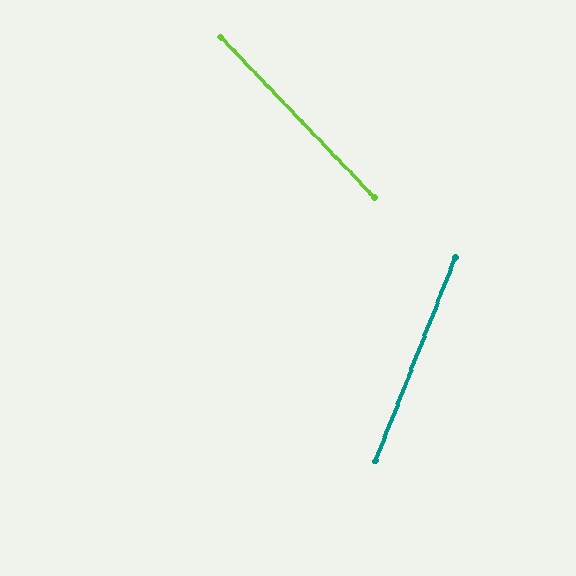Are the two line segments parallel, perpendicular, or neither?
Neither parallel nor perpendicular — they differ by about 65°.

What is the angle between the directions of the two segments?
Approximately 65 degrees.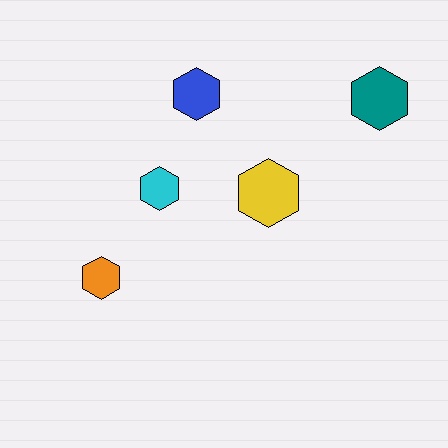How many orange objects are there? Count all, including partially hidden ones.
There is 1 orange object.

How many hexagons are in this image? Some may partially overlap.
There are 5 hexagons.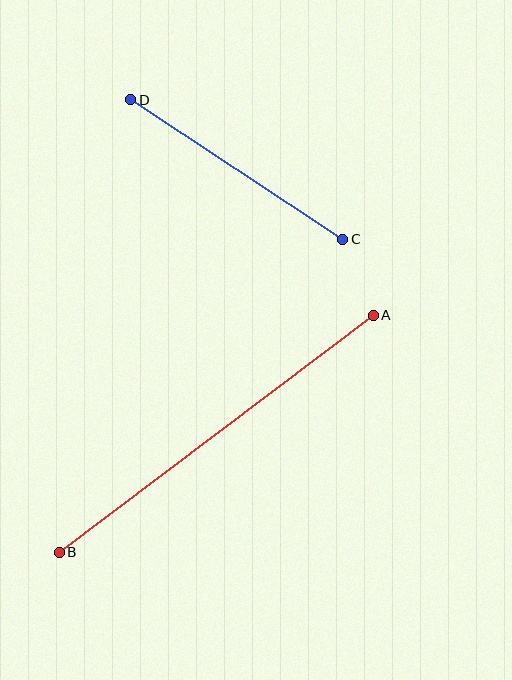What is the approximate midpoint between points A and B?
The midpoint is at approximately (216, 434) pixels.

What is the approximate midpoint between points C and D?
The midpoint is at approximately (237, 169) pixels.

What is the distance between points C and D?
The distance is approximately 254 pixels.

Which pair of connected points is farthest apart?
Points A and B are farthest apart.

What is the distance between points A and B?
The distance is approximately 393 pixels.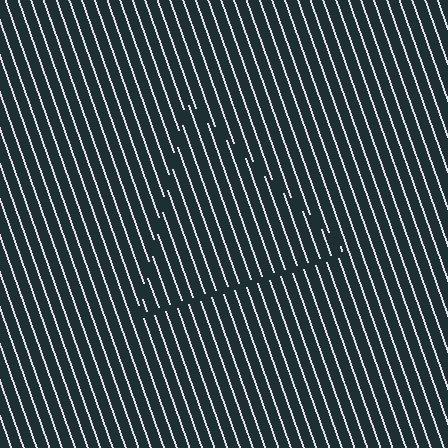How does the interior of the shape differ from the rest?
The interior of the shape contains the same grating, shifted by half a period — the contour is defined by the phase discontinuity where line-ends from the inner and outer gratings abut.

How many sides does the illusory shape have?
3 sides — the line-ends trace a triangle.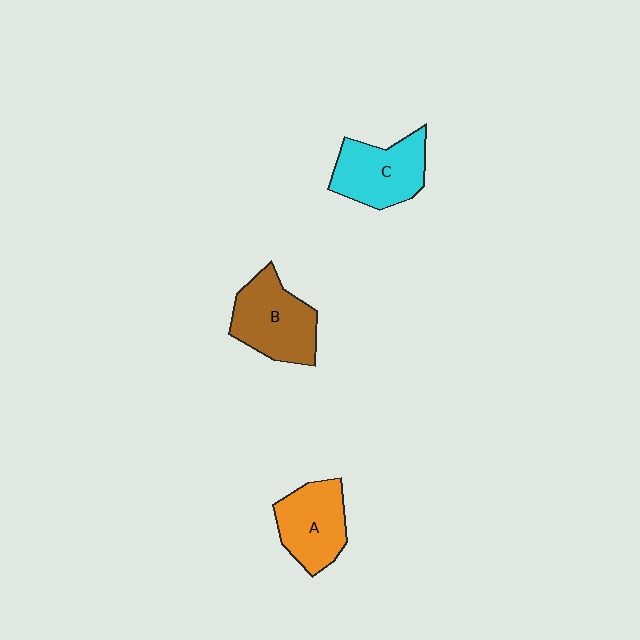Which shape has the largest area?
Shape B (brown).